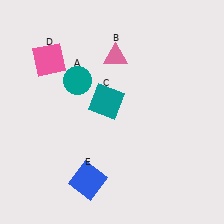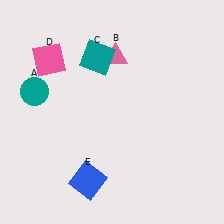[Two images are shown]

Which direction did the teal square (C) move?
The teal square (C) moved up.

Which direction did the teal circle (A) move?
The teal circle (A) moved left.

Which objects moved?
The objects that moved are: the teal circle (A), the teal square (C).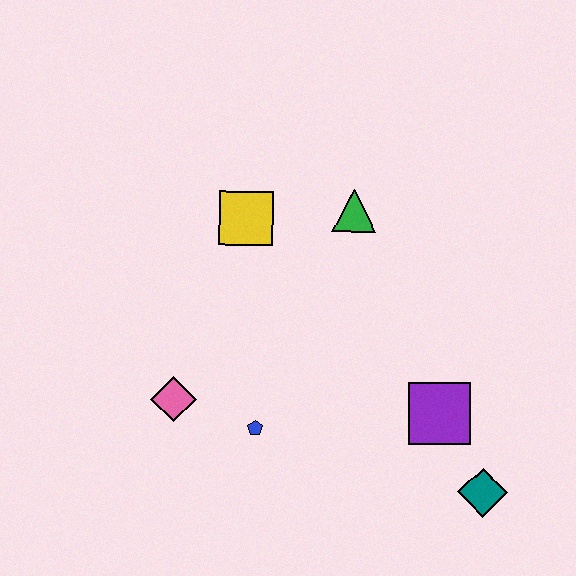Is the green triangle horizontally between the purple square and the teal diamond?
No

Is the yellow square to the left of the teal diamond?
Yes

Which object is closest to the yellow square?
The green triangle is closest to the yellow square.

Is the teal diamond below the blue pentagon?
Yes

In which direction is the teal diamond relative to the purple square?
The teal diamond is below the purple square.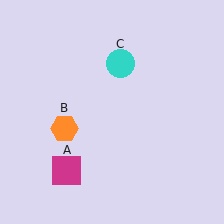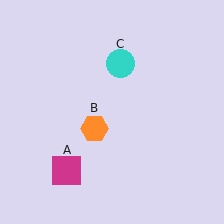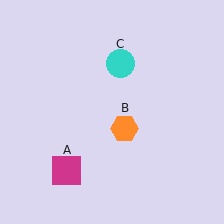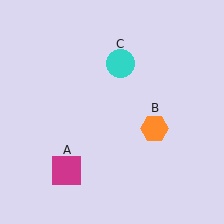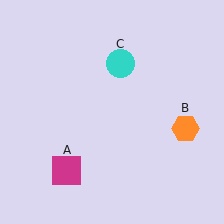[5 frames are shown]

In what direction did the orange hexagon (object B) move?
The orange hexagon (object B) moved right.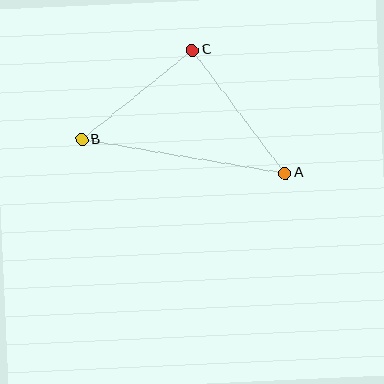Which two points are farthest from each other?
Points A and B are farthest from each other.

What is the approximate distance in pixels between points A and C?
The distance between A and C is approximately 154 pixels.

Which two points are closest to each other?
Points B and C are closest to each other.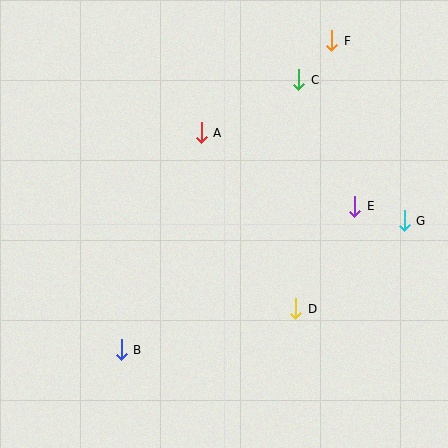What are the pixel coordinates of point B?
Point B is at (121, 350).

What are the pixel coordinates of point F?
Point F is at (332, 41).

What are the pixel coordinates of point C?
Point C is at (299, 80).